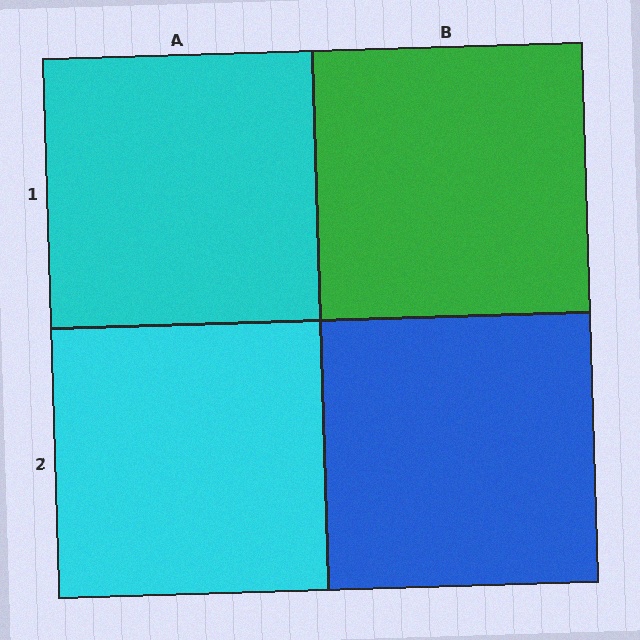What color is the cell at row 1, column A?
Cyan.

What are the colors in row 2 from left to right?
Cyan, blue.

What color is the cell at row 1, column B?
Green.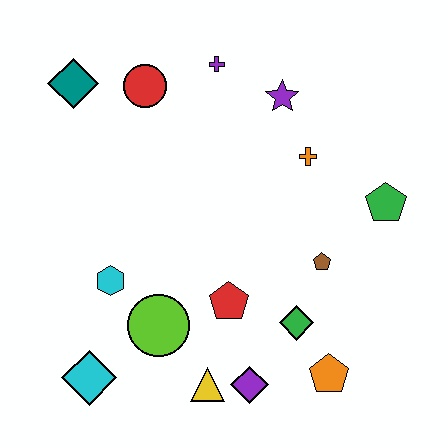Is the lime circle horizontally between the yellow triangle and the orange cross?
No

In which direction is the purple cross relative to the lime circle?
The purple cross is above the lime circle.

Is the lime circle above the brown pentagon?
No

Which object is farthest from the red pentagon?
The teal diamond is farthest from the red pentagon.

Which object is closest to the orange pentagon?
The green diamond is closest to the orange pentagon.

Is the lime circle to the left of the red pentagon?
Yes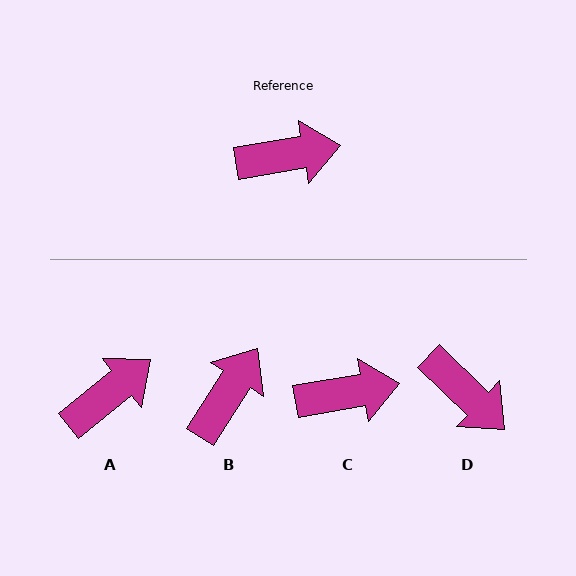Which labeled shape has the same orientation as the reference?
C.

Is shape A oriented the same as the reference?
No, it is off by about 29 degrees.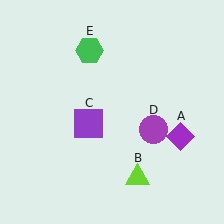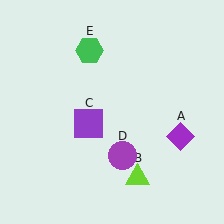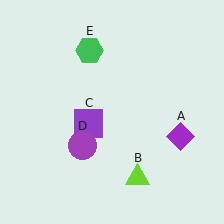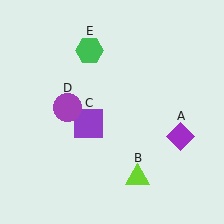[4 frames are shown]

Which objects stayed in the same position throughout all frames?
Purple diamond (object A) and lime triangle (object B) and purple square (object C) and green hexagon (object E) remained stationary.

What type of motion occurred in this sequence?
The purple circle (object D) rotated clockwise around the center of the scene.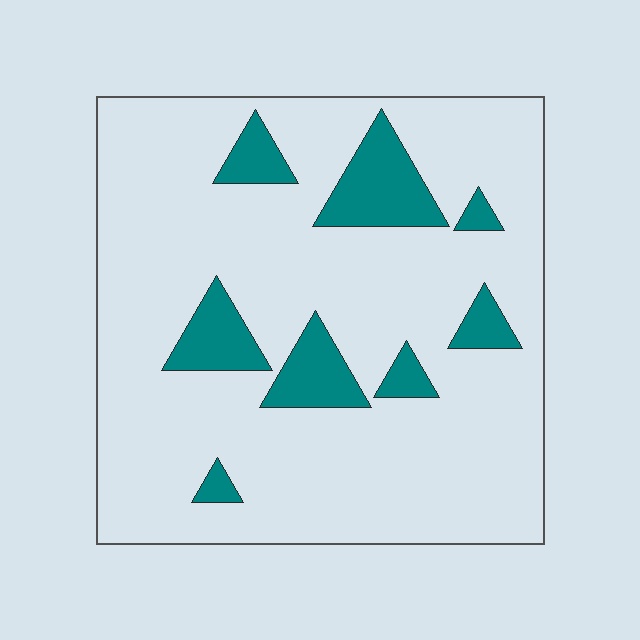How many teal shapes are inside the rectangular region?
8.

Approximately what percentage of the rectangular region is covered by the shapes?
Approximately 15%.